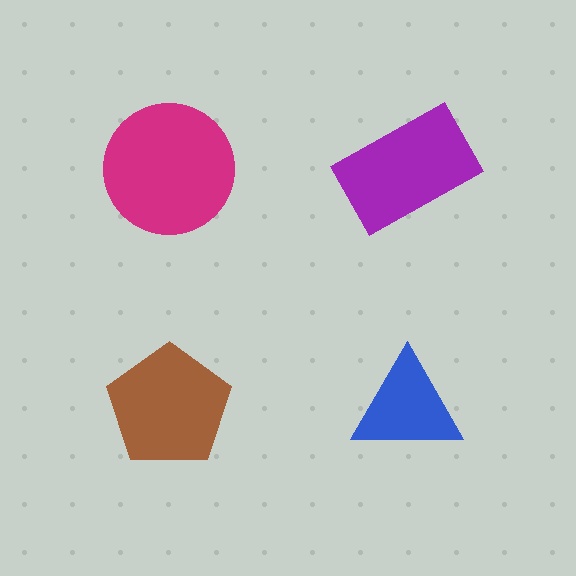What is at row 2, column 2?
A blue triangle.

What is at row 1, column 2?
A purple rectangle.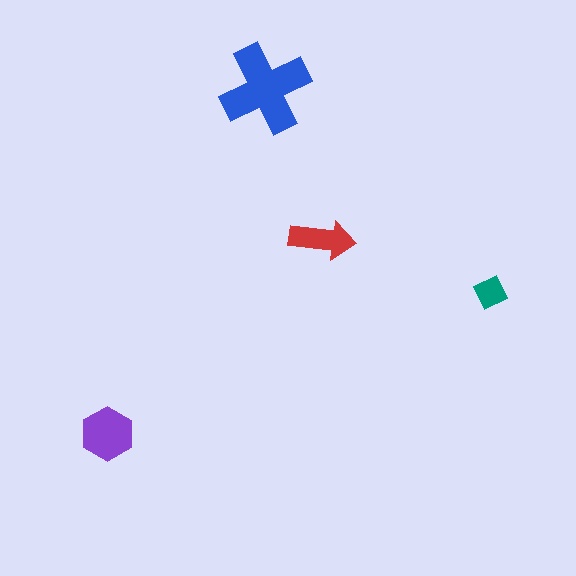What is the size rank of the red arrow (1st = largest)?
3rd.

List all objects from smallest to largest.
The teal diamond, the red arrow, the purple hexagon, the blue cross.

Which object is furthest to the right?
The teal diamond is rightmost.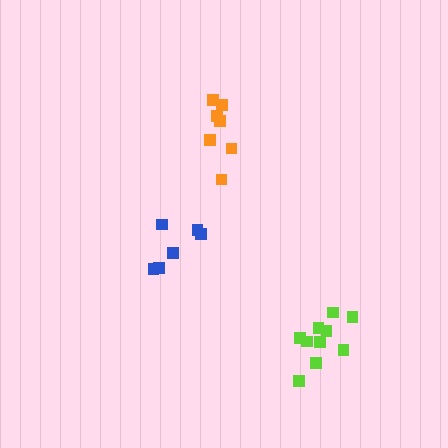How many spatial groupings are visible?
There are 3 spatial groupings.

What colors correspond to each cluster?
The clusters are colored: lime, orange, blue.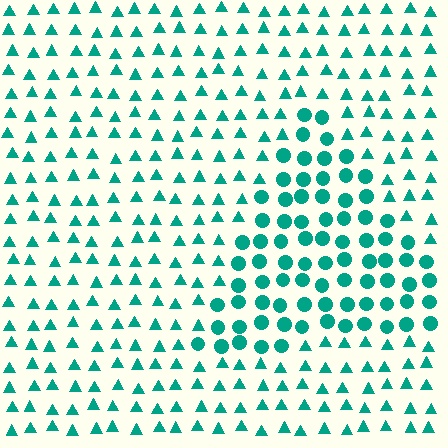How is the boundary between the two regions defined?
The boundary is defined by a change in element shape: circles inside vs. triangles outside. All elements share the same color and spacing.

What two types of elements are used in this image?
The image uses circles inside the triangle region and triangles outside it.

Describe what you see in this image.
The image is filled with small teal elements arranged in a uniform grid. A triangle-shaped region contains circles, while the surrounding area contains triangles. The boundary is defined purely by the change in element shape.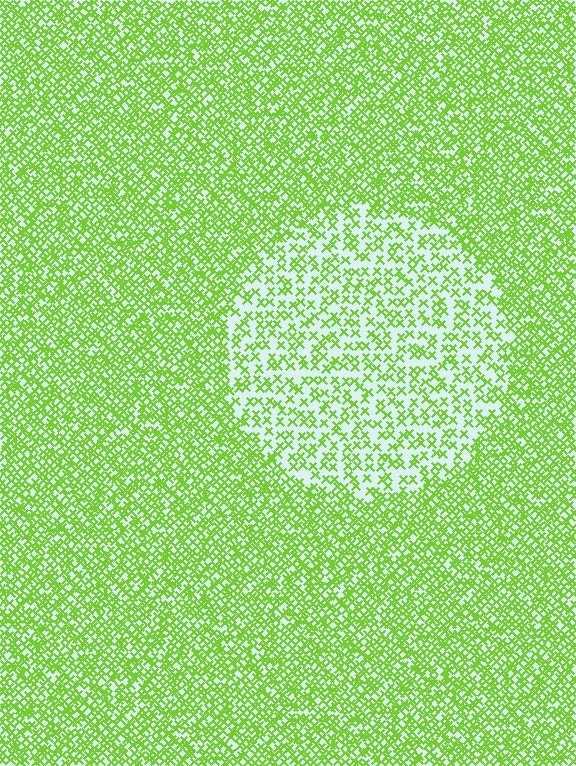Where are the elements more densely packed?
The elements are more densely packed outside the circle boundary.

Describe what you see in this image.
The image contains small lime elements arranged at two different densities. A circle-shaped region is visible where the elements are less densely packed than the surrounding area.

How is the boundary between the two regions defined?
The boundary is defined by a change in element density (approximately 2.1x ratio). All elements are the same color, size, and shape.